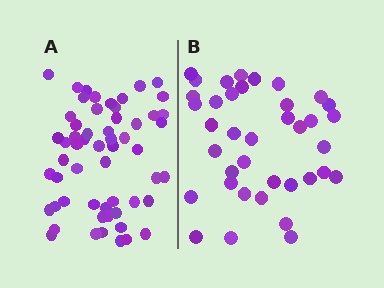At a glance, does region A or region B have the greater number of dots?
Region A (the left region) has more dots.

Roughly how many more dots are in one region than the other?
Region A has approximately 20 more dots than region B.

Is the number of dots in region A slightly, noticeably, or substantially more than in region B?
Region A has substantially more. The ratio is roughly 1.5 to 1.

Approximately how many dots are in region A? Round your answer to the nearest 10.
About 60 dots. (The exact count is 57, which rounds to 60.)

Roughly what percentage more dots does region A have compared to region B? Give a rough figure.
About 50% more.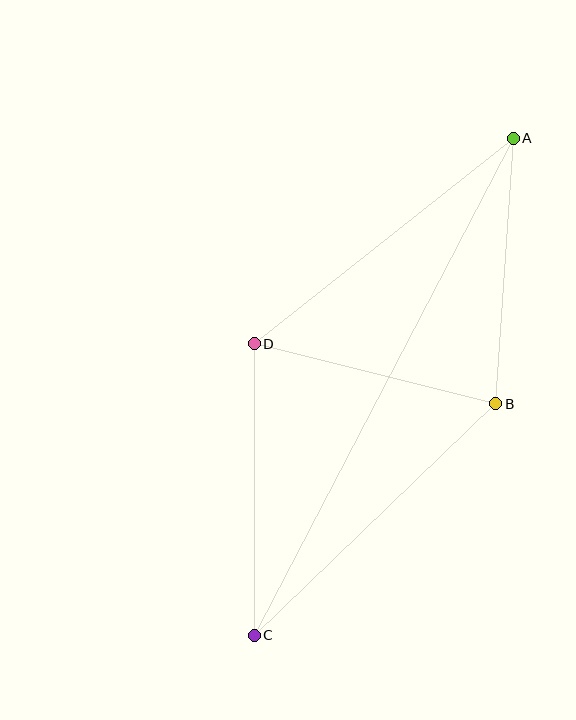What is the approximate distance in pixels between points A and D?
The distance between A and D is approximately 330 pixels.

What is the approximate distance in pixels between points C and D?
The distance between C and D is approximately 292 pixels.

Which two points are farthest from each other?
Points A and C are farthest from each other.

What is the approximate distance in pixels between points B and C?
The distance between B and C is approximately 335 pixels.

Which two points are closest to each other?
Points B and D are closest to each other.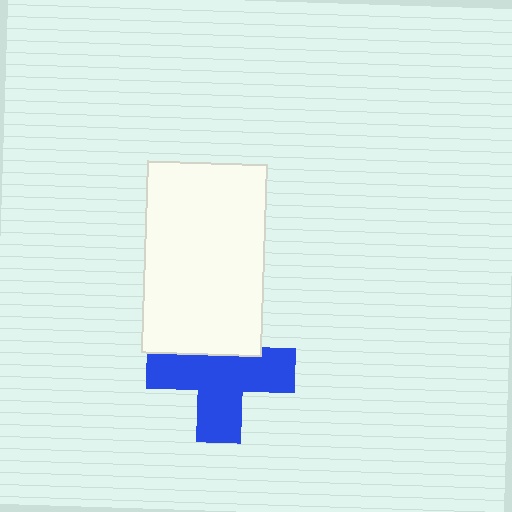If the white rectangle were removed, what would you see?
You would see the complete blue cross.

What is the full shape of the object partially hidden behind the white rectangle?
The partially hidden object is a blue cross.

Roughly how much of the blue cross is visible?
Most of it is visible (roughly 69%).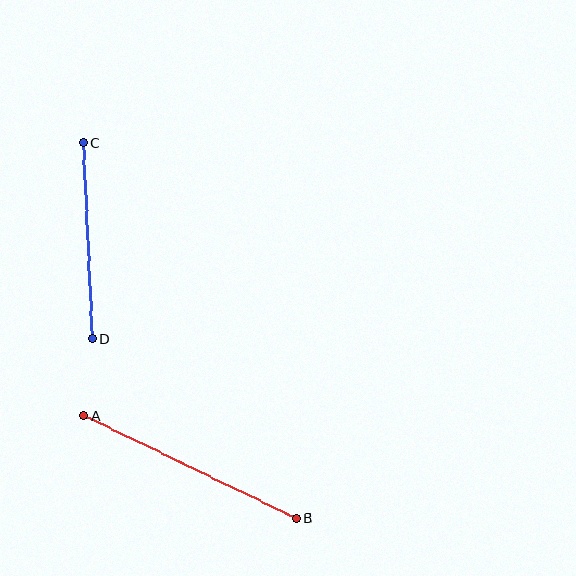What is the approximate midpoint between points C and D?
The midpoint is at approximately (88, 241) pixels.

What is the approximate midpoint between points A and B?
The midpoint is at approximately (190, 467) pixels.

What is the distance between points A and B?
The distance is approximately 236 pixels.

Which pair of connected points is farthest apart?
Points A and B are farthest apart.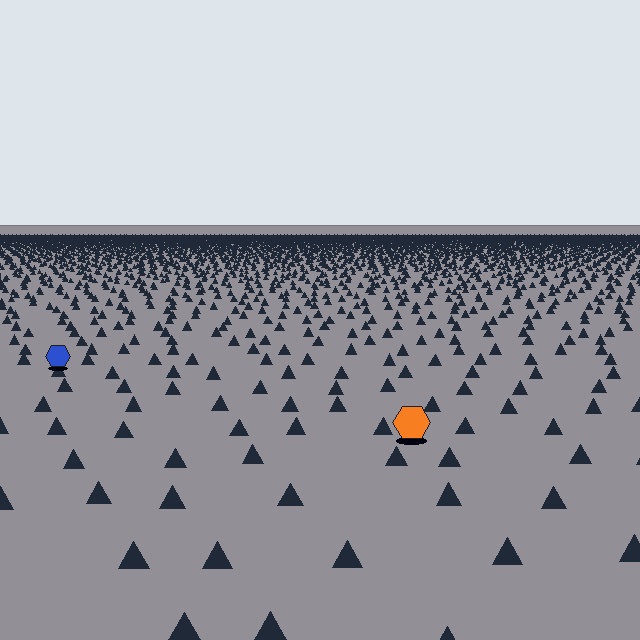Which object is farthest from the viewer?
The blue hexagon is farthest from the viewer. It appears smaller and the ground texture around it is denser.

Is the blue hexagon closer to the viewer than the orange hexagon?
No. The orange hexagon is closer — you can tell from the texture gradient: the ground texture is coarser near it.